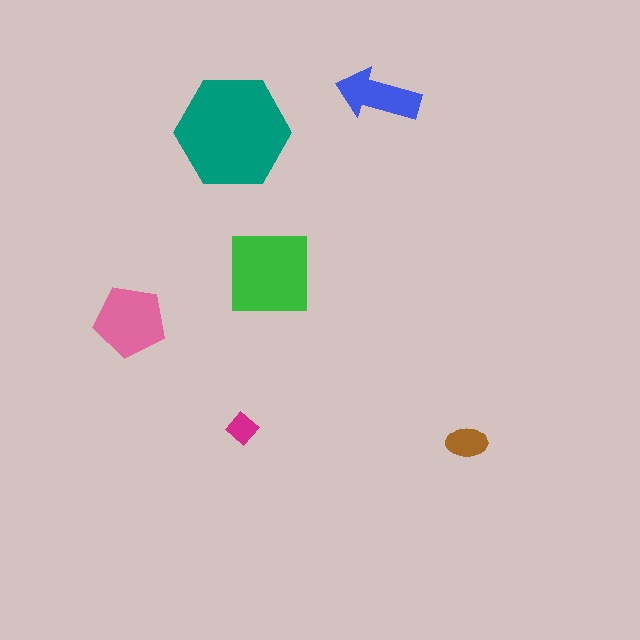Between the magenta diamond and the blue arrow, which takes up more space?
The blue arrow.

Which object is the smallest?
The magenta diamond.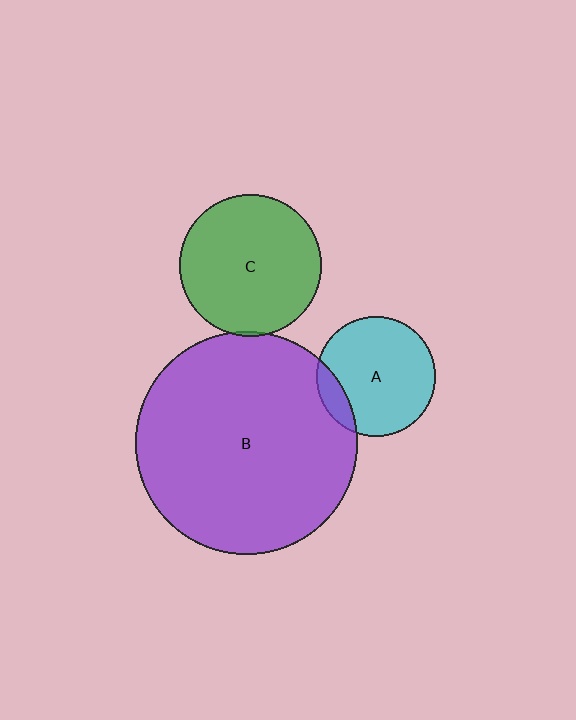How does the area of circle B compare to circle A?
Approximately 3.5 times.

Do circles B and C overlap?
Yes.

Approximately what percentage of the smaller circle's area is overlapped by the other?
Approximately 5%.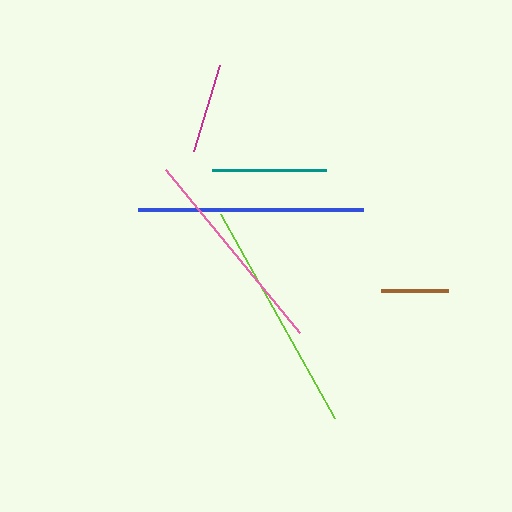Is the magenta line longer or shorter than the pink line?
The pink line is longer than the magenta line.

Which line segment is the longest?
The lime line is the longest at approximately 234 pixels.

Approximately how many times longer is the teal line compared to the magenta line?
The teal line is approximately 1.3 times the length of the magenta line.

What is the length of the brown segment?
The brown segment is approximately 67 pixels long.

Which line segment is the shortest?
The brown line is the shortest at approximately 67 pixels.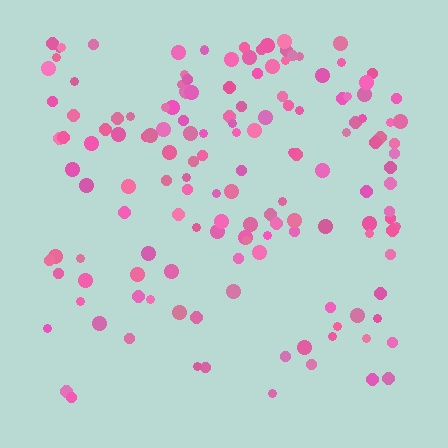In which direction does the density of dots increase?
From bottom to top, with the top side densest.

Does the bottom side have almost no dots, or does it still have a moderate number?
Still a moderate number, just noticeably fewer than the top.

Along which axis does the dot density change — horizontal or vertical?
Vertical.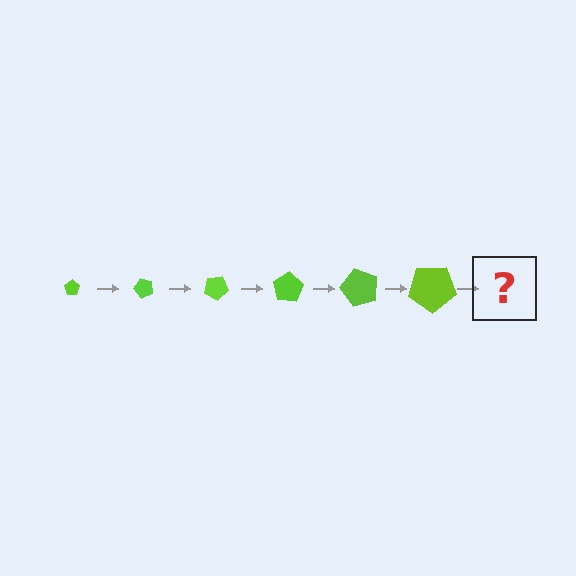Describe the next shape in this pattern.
It should be a pentagon, larger than the previous one and rotated 300 degrees from the start.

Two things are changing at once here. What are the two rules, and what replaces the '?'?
The two rules are that the pentagon grows larger each step and it rotates 50 degrees each step. The '?' should be a pentagon, larger than the previous one and rotated 300 degrees from the start.